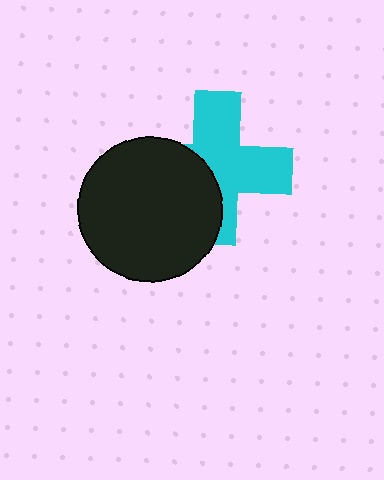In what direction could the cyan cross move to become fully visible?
The cyan cross could move right. That would shift it out from behind the black circle entirely.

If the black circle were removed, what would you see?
You would see the complete cyan cross.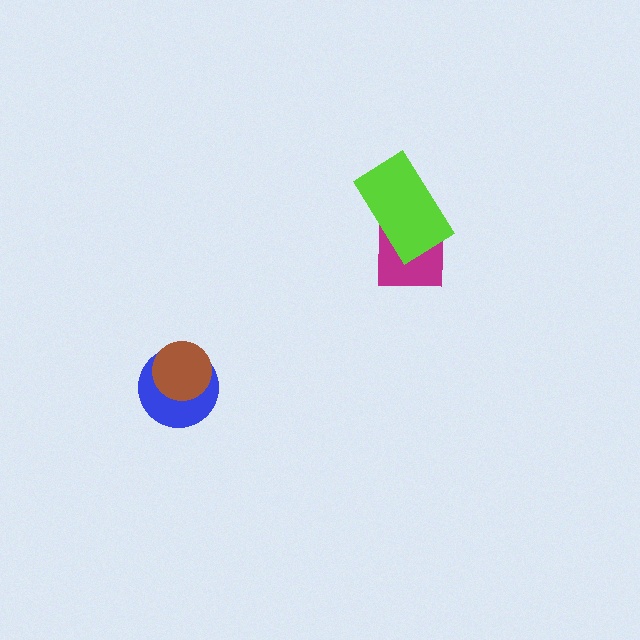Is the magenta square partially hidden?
Yes, it is partially covered by another shape.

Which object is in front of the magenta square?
The lime rectangle is in front of the magenta square.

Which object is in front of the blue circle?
The brown circle is in front of the blue circle.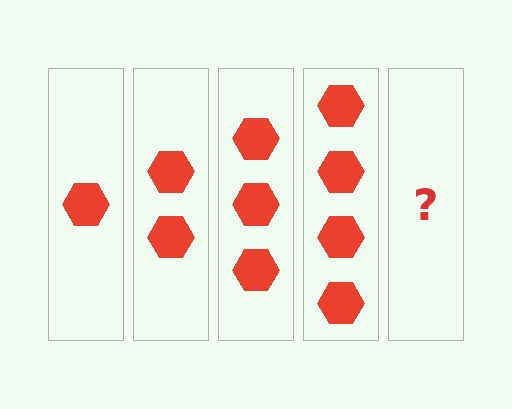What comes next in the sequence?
The next element should be 5 hexagons.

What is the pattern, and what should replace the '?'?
The pattern is that each step adds one more hexagon. The '?' should be 5 hexagons.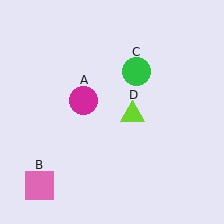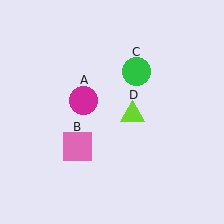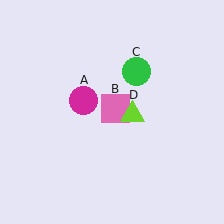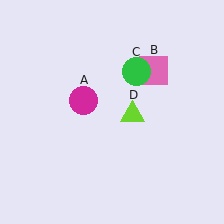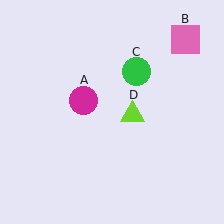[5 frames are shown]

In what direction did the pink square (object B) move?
The pink square (object B) moved up and to the right.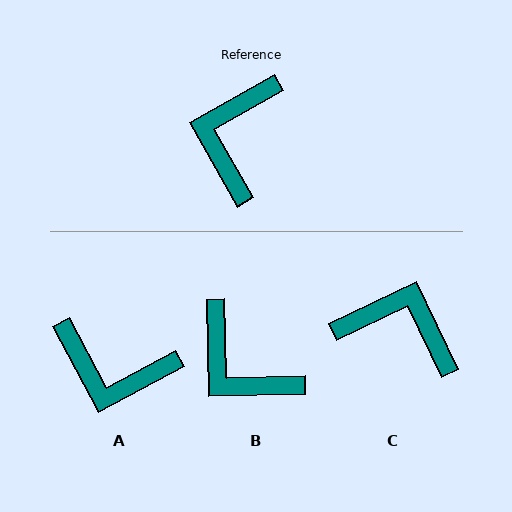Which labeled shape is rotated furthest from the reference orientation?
C, about 94 degrees away.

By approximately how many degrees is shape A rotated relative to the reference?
Approximately 89 degrees counter-clockwise.